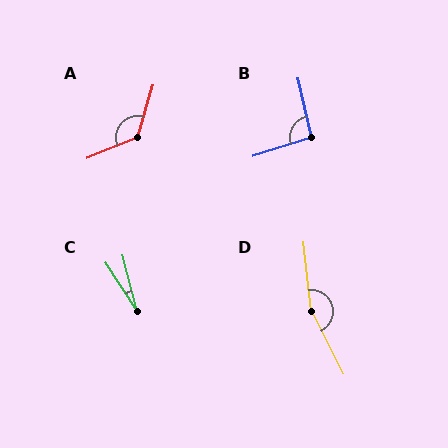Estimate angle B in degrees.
Approximately 95 degrees.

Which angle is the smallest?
C, at approximately 19 degrees.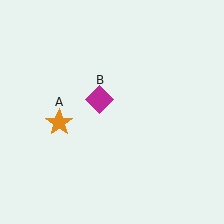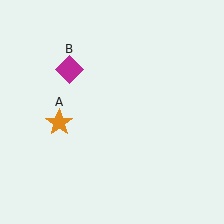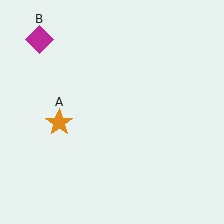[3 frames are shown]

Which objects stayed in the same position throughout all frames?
Orange star (object A) remained stationary.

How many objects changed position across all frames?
1 object changed position: magenta diamond (object B).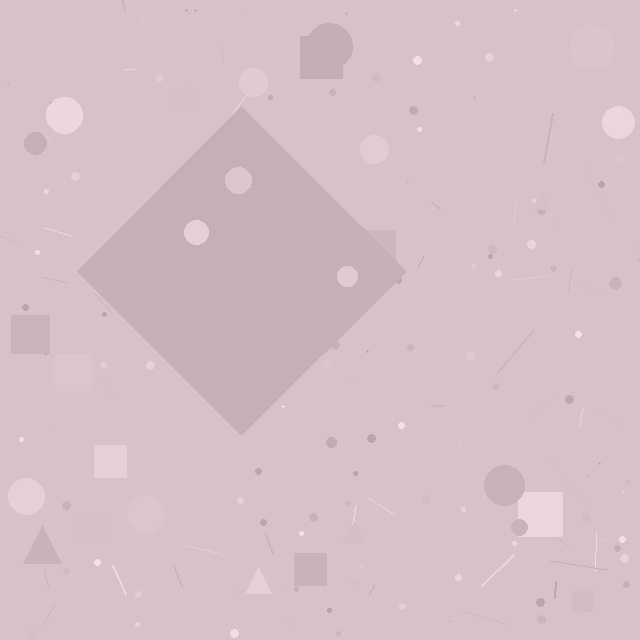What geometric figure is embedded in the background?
A diamond is embedded in the background.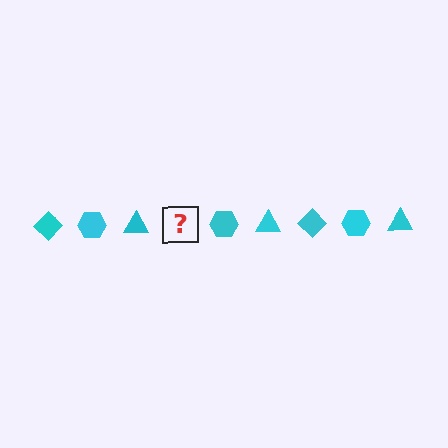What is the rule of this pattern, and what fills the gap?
The rule is that the pattern cycles through diamond, hexagon, triangle shapes in cyan. The gap should be filled with a cyan diamond.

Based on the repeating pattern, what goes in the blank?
The blank should be a cyan diamond.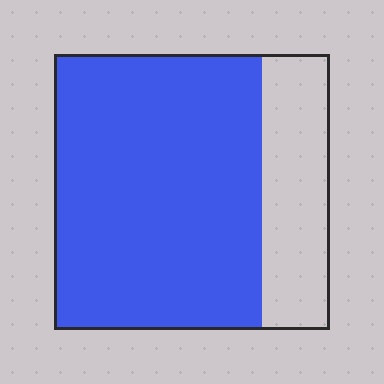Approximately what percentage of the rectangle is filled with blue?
Approximately 75%.